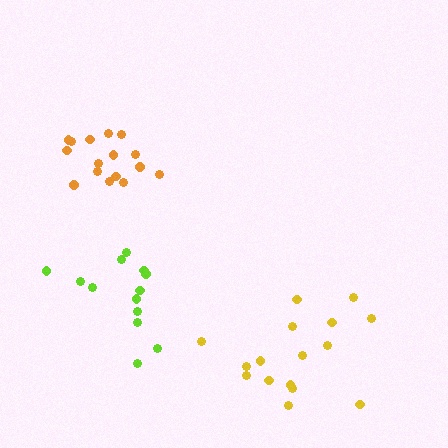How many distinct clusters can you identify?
There are 3 distinct clusters.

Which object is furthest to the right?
The yellow cluster is rightmost.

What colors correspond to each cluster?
The clusters are colored: lime, yellow, orange.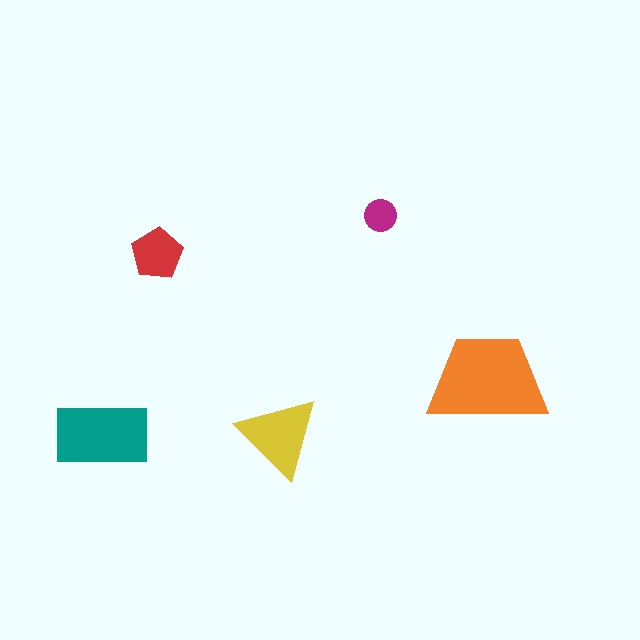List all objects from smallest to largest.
The magenta circle, the red pentagon, the yellow triangle, the teal rectangle, the orange trapezoid.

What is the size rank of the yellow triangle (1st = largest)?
3rd.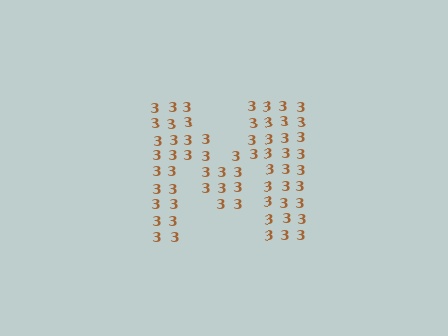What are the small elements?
The small elements are digit 3's.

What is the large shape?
The large shape is the letter M.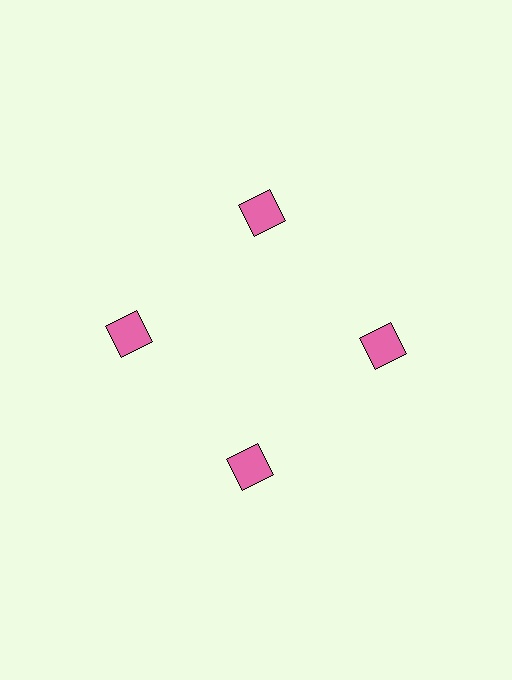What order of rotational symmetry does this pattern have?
This pattern has 4-fold rotational symmetry.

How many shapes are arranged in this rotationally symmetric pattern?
There are 4 shapes, arranged in 4 groups of 1.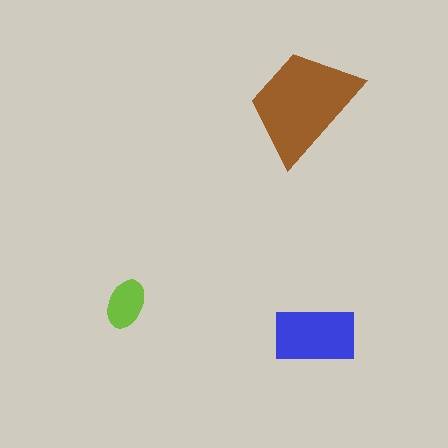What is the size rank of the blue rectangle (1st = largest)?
2nd.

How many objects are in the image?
There are 3 objects in the image.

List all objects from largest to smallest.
The brown trapezoid, the blue rectangle, the lime ellipse.